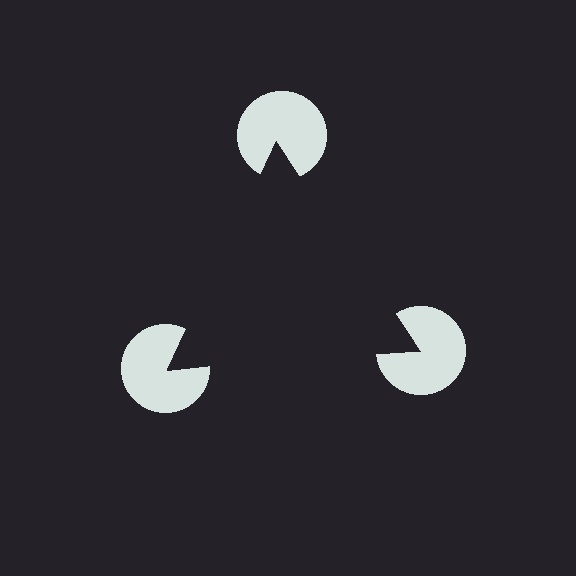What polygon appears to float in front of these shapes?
An illusory triangle — its edges are inferred from the aligned wedge cuts in the pac-man discs, not physically drawn.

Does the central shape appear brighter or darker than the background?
It typically appears slightly darker than the background, even though no actual brightness change is drawn.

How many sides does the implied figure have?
3 sides.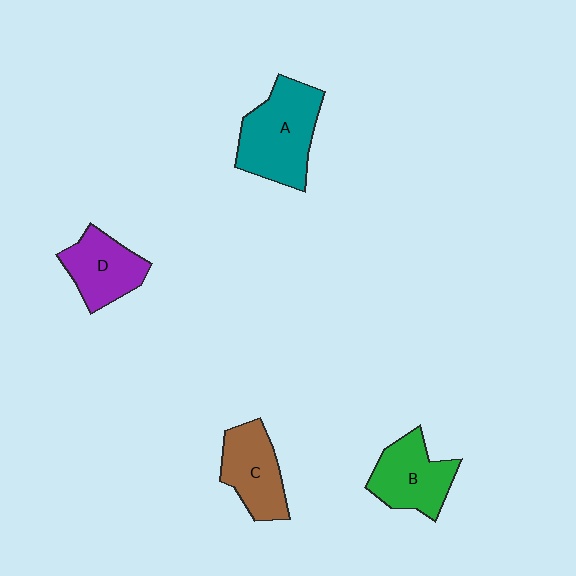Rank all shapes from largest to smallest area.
From largest to smallest: A (teal), B (green), C (brown), D (purple).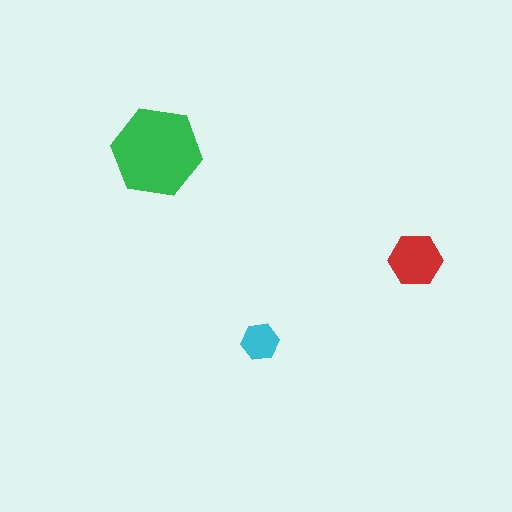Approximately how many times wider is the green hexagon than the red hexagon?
About 1.5 times wider.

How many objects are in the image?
There are 3 objects in the image.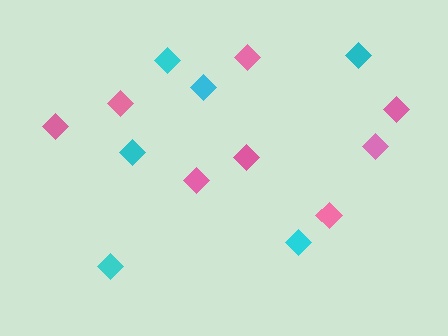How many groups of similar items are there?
There are 2 groups: one group of cyan diamonds (6) and one group of pink diamonds (8).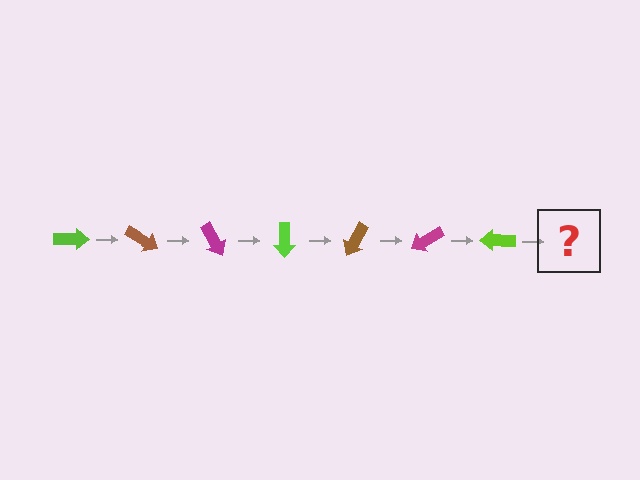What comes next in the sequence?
The next element should be a brown arrow, rotated 210 degrees from the start.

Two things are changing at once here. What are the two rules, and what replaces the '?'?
The two rules are that it rotates 30 degrees each step and the color cycles through lime, brown, and magenta. The '?' should be a brown arrow, rotated 210 degrees from the start.